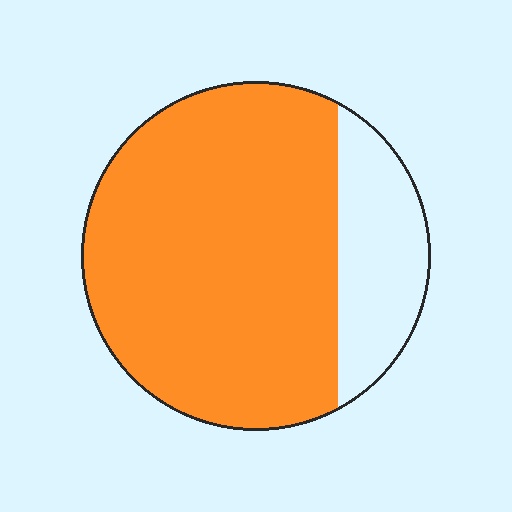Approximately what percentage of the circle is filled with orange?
Approximately 80%.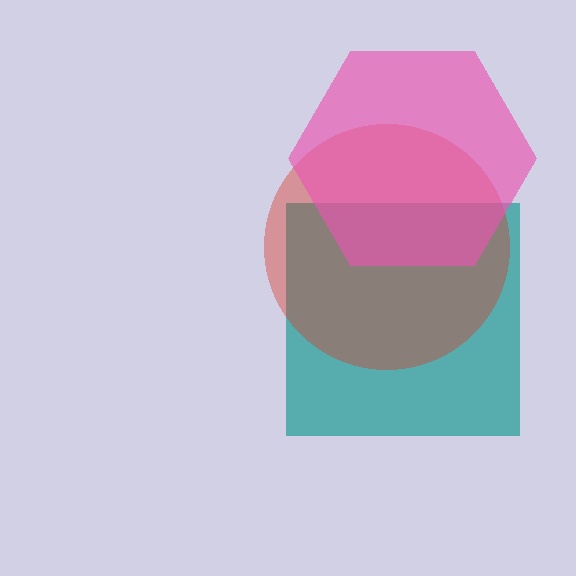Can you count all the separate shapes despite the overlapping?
Yes, there are 3 separate shapes.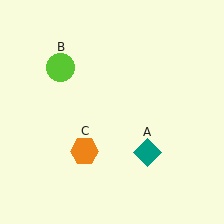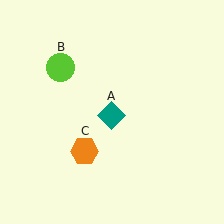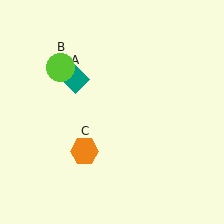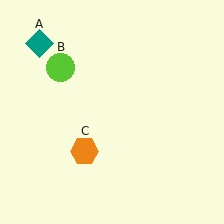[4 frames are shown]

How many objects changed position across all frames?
1 object changed position: teal diamond (object A).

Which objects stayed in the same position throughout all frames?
Lime circle (object B) and orange hexagon (object C) remained stationary.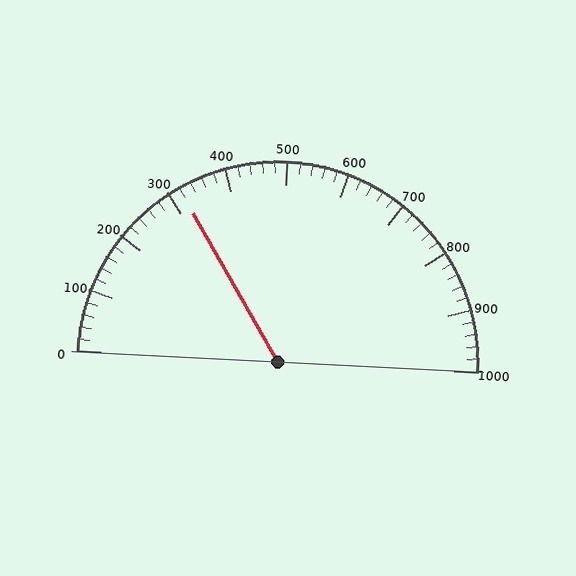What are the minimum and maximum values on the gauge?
The gauge ranges from 0 to 1000.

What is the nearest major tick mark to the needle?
The nearest major tick mark is 300.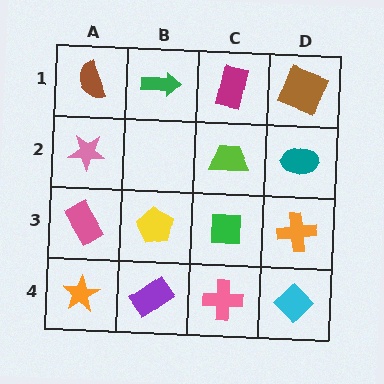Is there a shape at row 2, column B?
No, that cell is empty.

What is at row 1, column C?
A magenta rectangle.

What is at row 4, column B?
A purple rectangle.